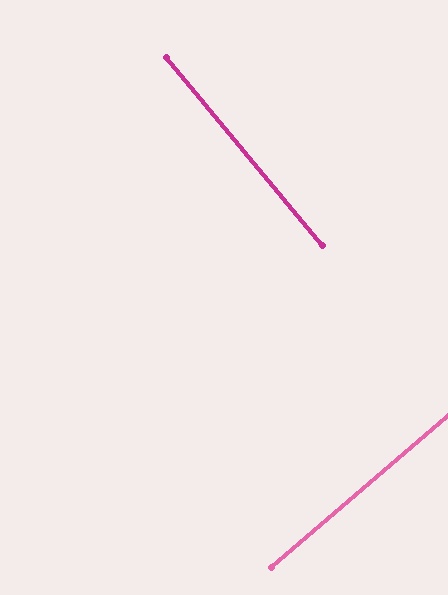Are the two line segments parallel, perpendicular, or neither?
Perpendicular — they meet at approximately 89°.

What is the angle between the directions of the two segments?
Approximately 89 degrees.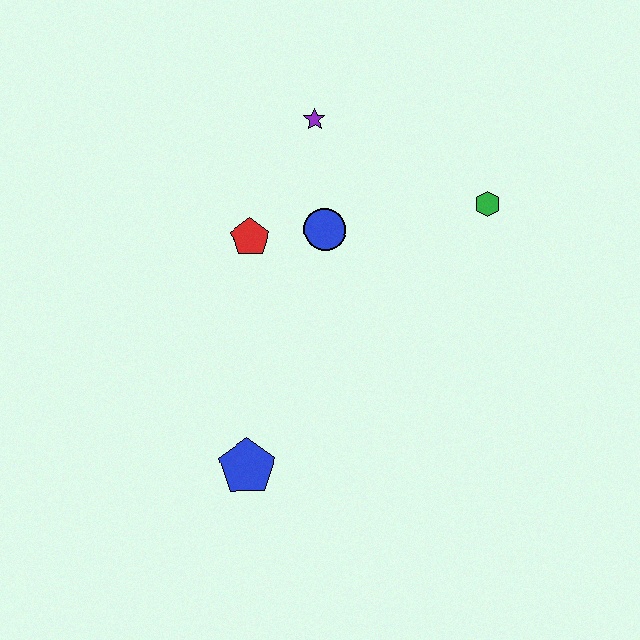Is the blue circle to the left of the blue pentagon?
No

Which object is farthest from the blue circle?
The blue pentagon is farthest from the blue circle.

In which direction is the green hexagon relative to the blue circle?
The green hexagon is to the right of the blue circle.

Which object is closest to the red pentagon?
The blue circle is closest to the red pentagon.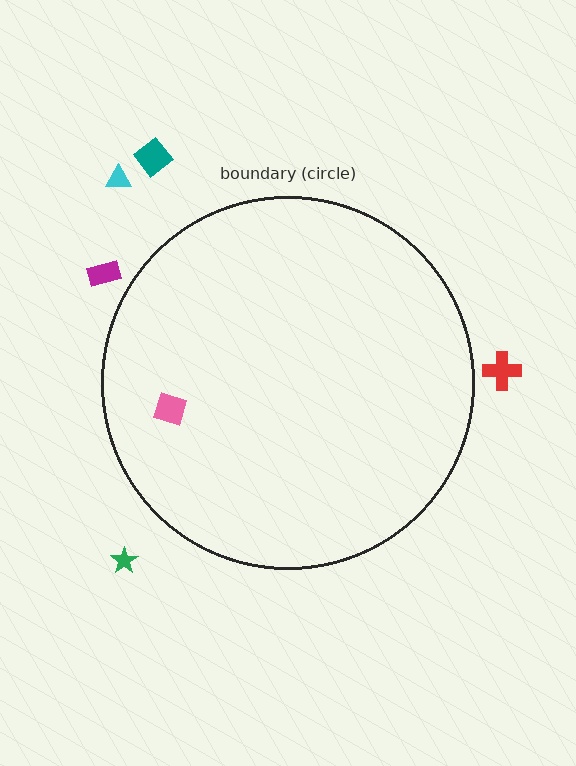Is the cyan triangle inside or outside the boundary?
Outside.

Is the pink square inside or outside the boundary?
Inside.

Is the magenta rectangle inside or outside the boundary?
Outside.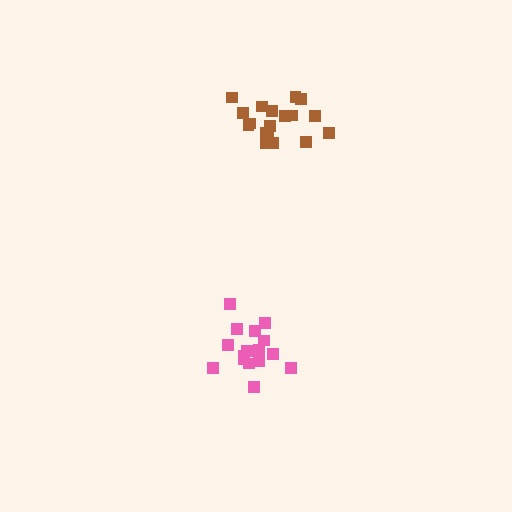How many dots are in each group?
Group 1: 18 dots, Group 2: 16 dots (34 total).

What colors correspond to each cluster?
The clusters are colored: brown, pink.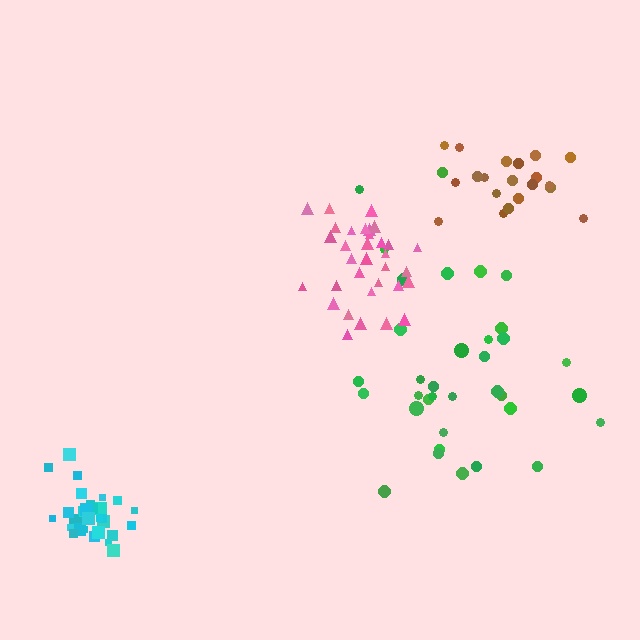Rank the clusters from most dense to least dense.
cyan, pink, brown, green.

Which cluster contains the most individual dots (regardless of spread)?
Green (35).